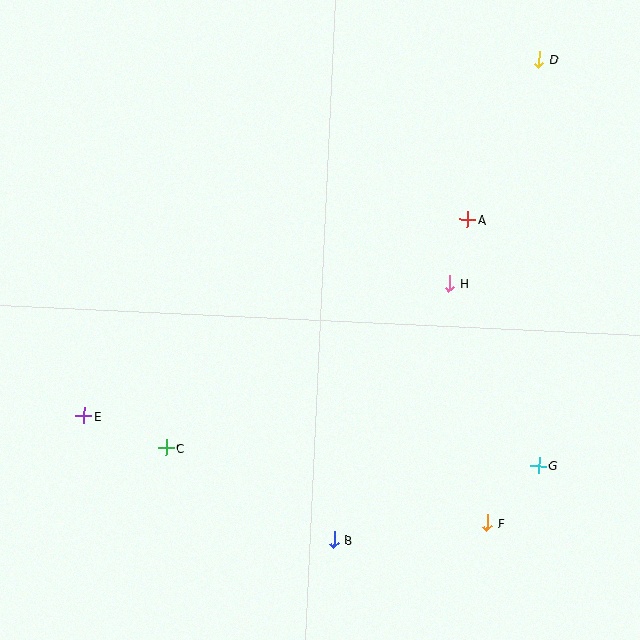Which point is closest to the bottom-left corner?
Point E is closest to the bottom-left corner.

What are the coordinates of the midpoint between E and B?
The midpoint between E and B is at (209, 478).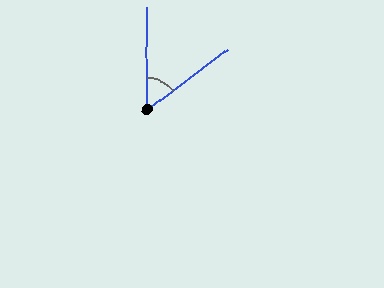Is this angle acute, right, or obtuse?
It is acute.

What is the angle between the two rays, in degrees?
Approximately 53 degrees.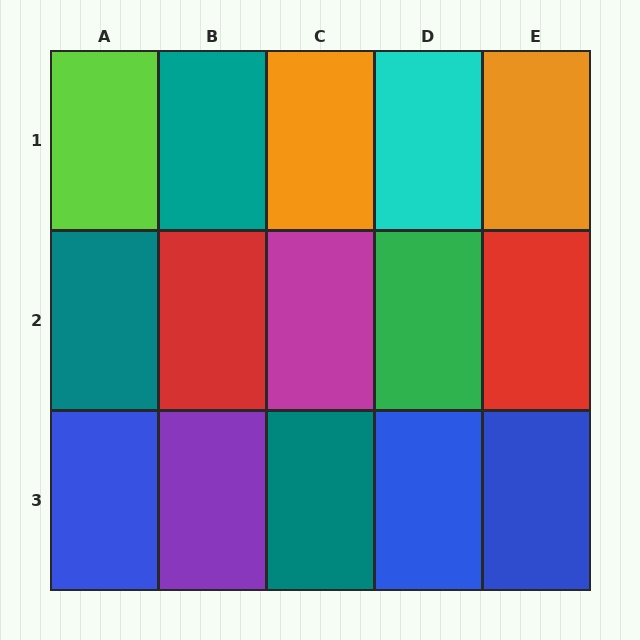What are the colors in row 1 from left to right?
Lime, teal, orange, cyan, orange.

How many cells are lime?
1 cell is lime.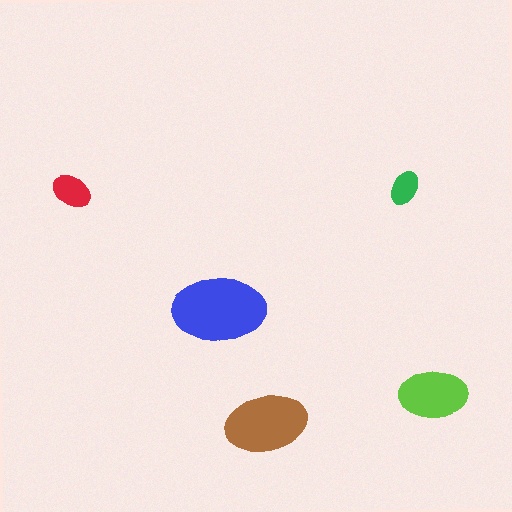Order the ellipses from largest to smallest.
the blue one, the brown one, the lime one, the red one, the green one.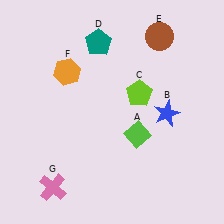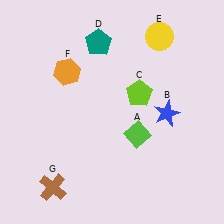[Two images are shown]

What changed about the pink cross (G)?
In Image 1, G is pink. In Image 2, it changed to brown.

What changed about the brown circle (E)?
In Image 1, E is brown. In Image 2, it changed to yellow.